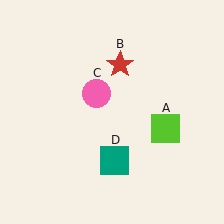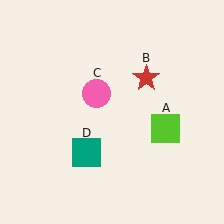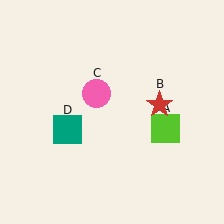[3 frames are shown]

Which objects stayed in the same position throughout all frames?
Lime square (object A) and pink circle (object C) remained stationary.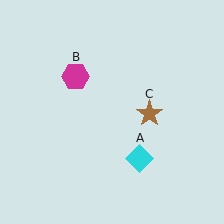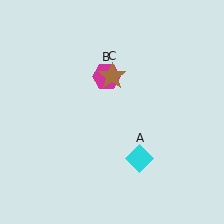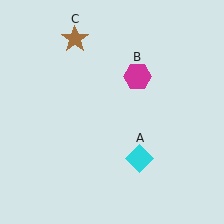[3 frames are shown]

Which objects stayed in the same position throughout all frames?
Cyan diamond (object A) remained stationary.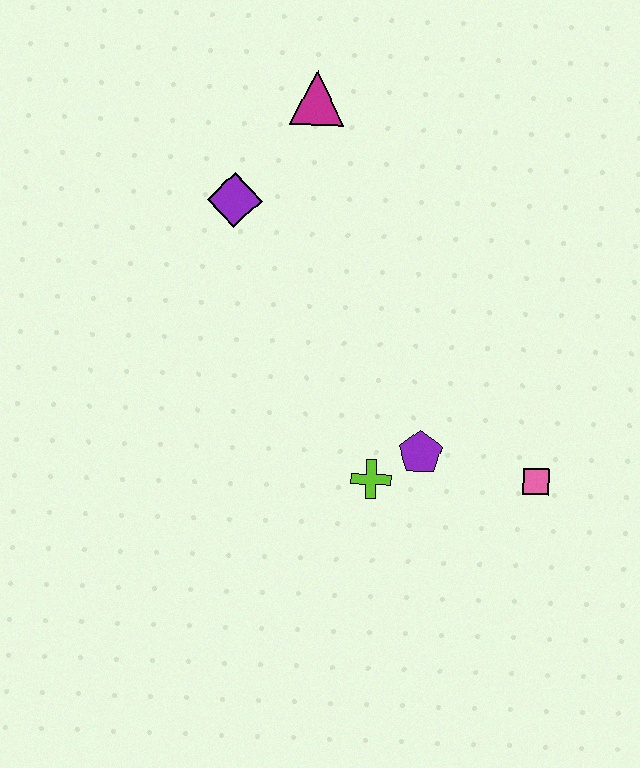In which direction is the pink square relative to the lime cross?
The pink square is to the right of the lime cross.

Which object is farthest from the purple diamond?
The pink square is farthest from the purple diamond.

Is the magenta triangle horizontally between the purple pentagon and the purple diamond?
Yes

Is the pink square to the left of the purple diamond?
No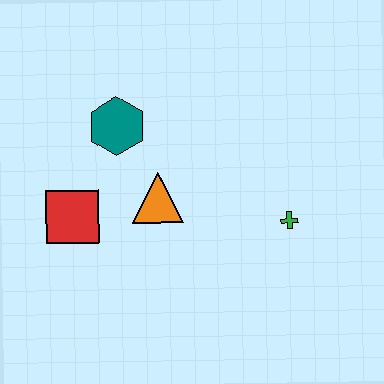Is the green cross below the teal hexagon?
Yes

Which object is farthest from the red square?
The green cross is farthest from the red square.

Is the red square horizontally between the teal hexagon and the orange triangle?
No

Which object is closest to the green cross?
The orange triangle is closest to the green cross.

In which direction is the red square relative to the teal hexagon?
The red square is below the teal hexagon.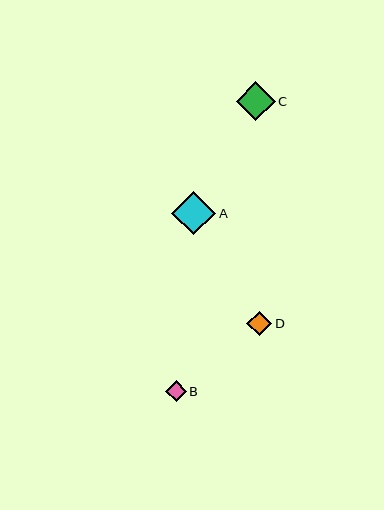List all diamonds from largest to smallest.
From largest to smallest: A, C, D, B.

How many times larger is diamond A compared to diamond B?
Diamond A is approximately 2.1 times the size of diamond B.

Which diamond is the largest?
Diamond A is the largest with a size of approximately 44 pixels.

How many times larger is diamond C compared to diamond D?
Diamond C is approximately 1.6 times the size of diamond D.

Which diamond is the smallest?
Diamond B is the smallest with a size of approximately 21 pixels.